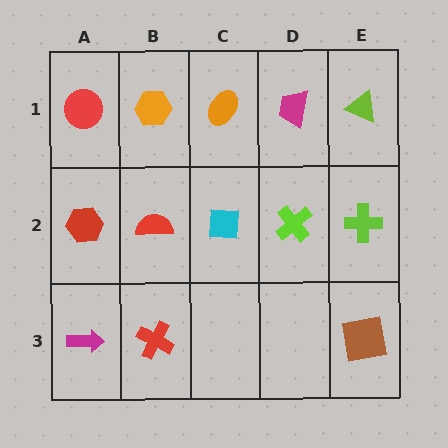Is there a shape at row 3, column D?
No, that cell is empty.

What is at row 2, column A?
A red hexagon.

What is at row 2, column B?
A red semicircle.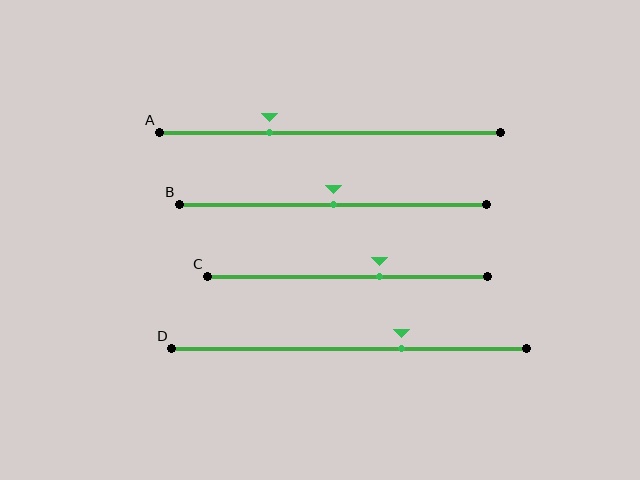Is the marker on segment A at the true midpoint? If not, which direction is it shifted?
No, the marker on segment A is shifted to the left by about 18% of the segment length.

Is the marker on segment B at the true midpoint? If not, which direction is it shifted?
Yes, the marker on segment B is at the true midpoint.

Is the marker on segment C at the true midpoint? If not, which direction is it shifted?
No, the marker on segment C is shifted to the right by about 12% of the segment length.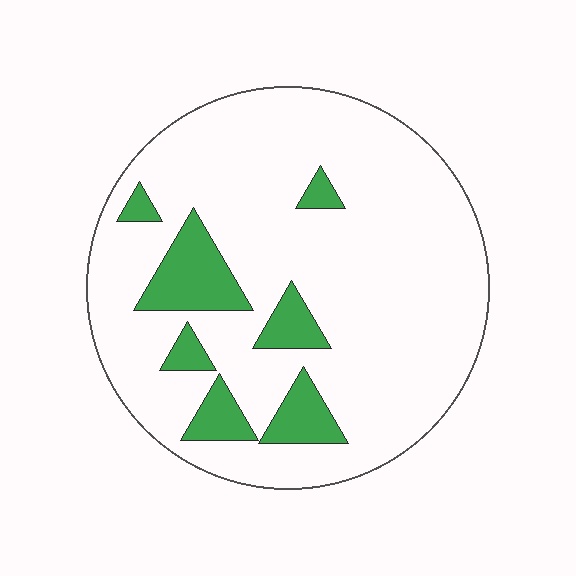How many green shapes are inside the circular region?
7.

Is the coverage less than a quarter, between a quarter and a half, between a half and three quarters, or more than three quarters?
Less than a quarter.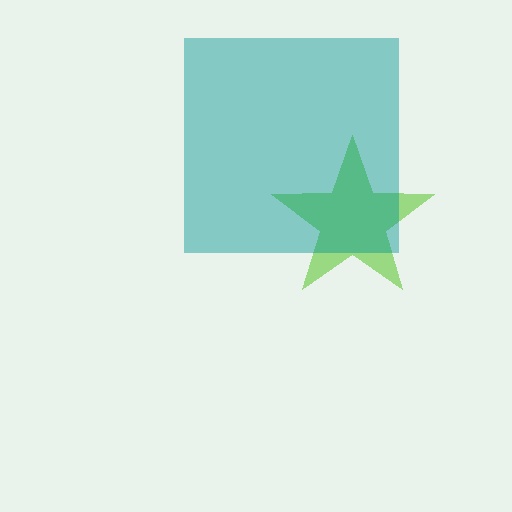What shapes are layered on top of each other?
The layered shapes are: a lime star, a teal square.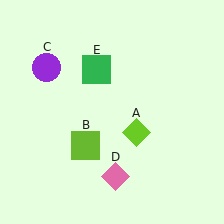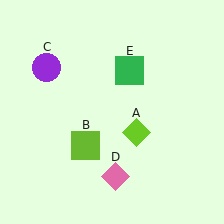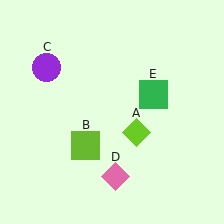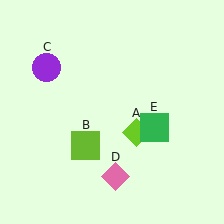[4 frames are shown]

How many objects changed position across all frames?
1 object changed position: green square (object E).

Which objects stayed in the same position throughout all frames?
Lime diamond (object A) and lime square (object B) and purple circle (object C) and pink diamond (object D) remained stationary.